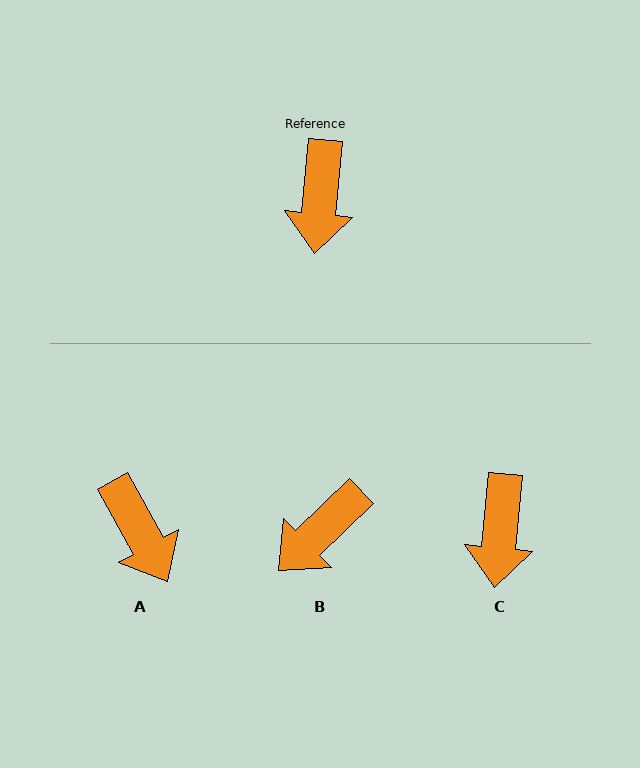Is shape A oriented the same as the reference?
No, it is off by about 35 degrees.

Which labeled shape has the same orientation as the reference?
C.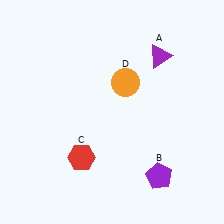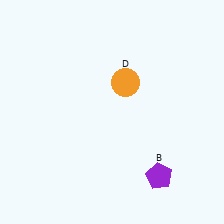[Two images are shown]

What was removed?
The red hexagon (C), the purple triangle (A) were removed in Image 2.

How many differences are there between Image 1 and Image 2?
There are 2 differences between the two images.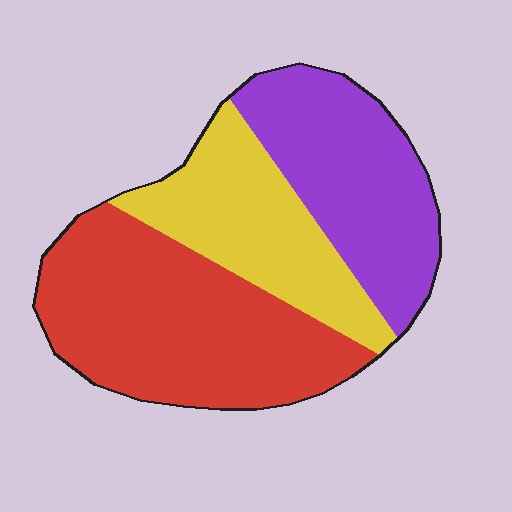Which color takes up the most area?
Red, at roughly 45%.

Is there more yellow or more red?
Red.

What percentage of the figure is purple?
Purple takes up between a quarter and a half of the figure.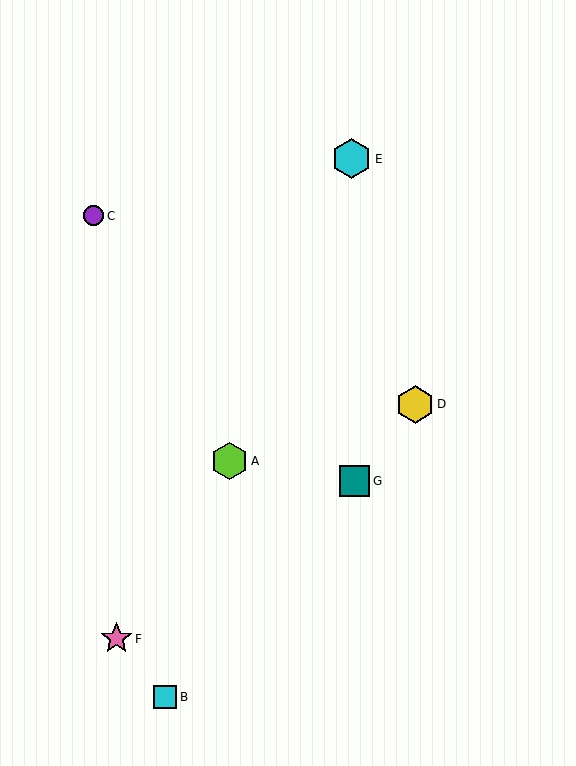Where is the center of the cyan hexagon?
The center of the cyan hexagon is at (352, 159).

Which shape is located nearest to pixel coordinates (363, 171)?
The cyan hexagon (labeled E) at (352, 159) is nearest to that location.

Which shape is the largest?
The cyan hexagon (labeled E) is the largest.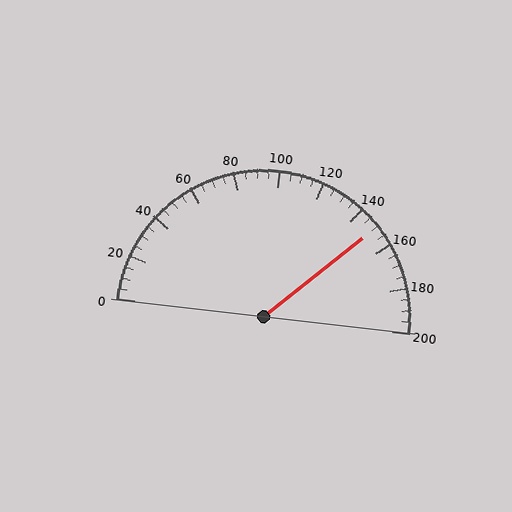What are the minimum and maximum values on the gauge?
The gauge ranges from 0 to 200.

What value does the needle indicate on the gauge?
The needle indicates approximately 150.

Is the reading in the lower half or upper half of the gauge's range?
The reading is in the upper half of the range (0 to 200).